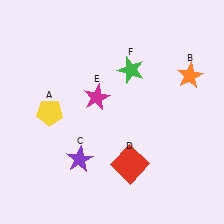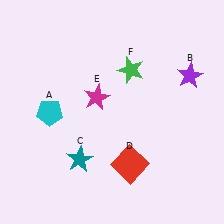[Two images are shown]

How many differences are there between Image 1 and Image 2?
There are 3 differences between the two images.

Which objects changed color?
A changed from yellow to cyan. B changed from orange to purple. C changed from purple to teal.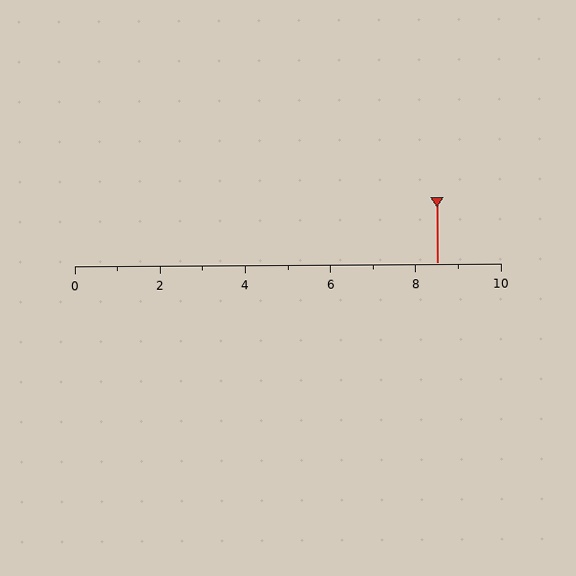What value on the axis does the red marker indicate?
The marker indicates approximately 8.5.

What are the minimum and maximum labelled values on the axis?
The axis runs from 0 to 10.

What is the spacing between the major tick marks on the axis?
The major ticks are spaced 2 apart.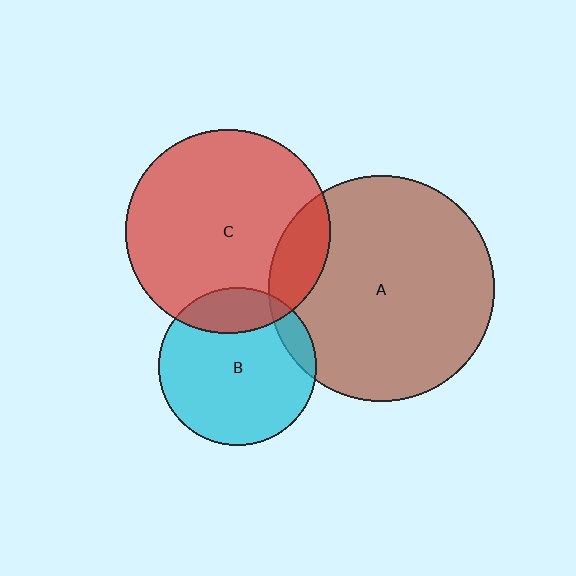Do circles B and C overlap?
Yes.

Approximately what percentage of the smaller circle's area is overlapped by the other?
Approximately 20%.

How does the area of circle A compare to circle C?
Approximately 1.2 times.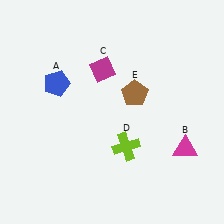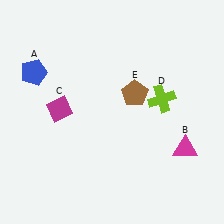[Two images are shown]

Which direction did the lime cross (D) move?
The lime cross (D) moved up.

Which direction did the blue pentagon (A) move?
The blue pentagon (A) moved left.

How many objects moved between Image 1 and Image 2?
3 objects moved between the two images.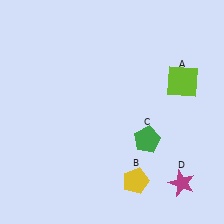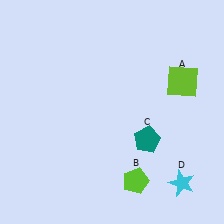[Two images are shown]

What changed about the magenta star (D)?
In Image 1, D is magenta. In Image 2, it changed to cyan.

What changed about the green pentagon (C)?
In Image 1, C is green. In Image 2, it changed to teal.